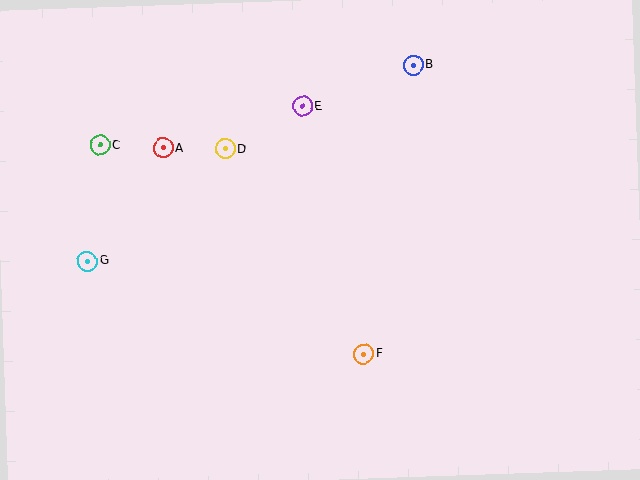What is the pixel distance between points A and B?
The distance between A and B is 263 pixels.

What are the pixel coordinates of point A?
Point A is at (163, 148).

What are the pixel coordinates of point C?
Point C is at (100, 145).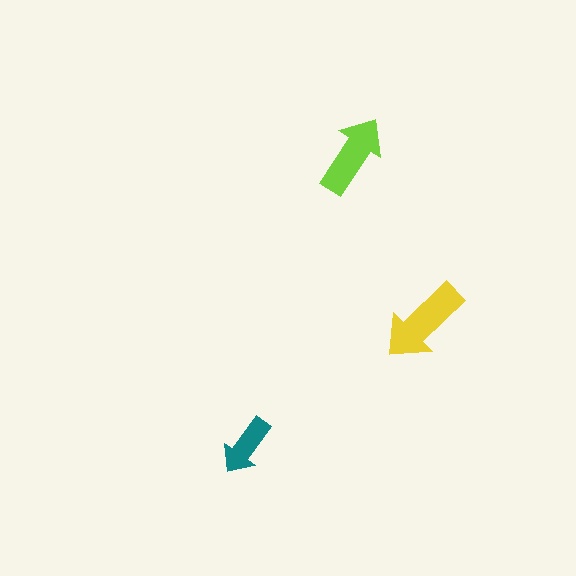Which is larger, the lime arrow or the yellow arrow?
The yellow one.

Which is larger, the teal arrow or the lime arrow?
The lime one.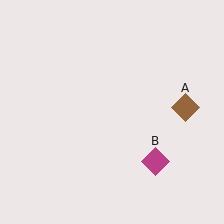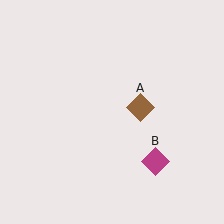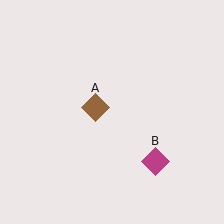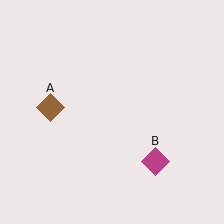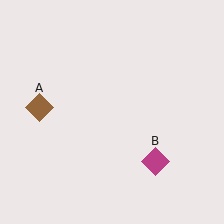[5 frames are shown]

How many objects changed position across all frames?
1 object changed position: brown diamond (object A).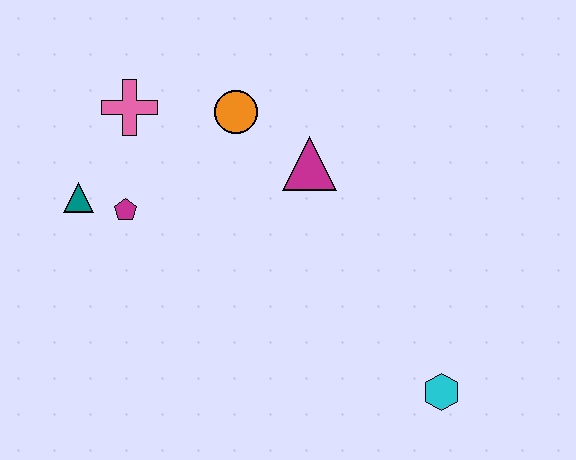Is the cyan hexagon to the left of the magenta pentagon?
No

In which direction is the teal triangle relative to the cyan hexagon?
The teal triangle is to the left of the cyan hexagon.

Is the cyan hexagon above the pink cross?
No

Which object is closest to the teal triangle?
The magenta pentagon is closest to the teal triangle.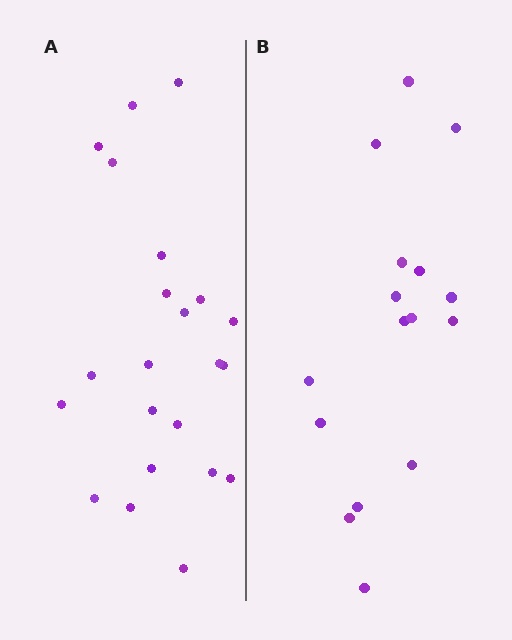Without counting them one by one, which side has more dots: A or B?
Region A (the left region) has more dots.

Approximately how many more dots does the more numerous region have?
Region A has about 6 more dots than region B.